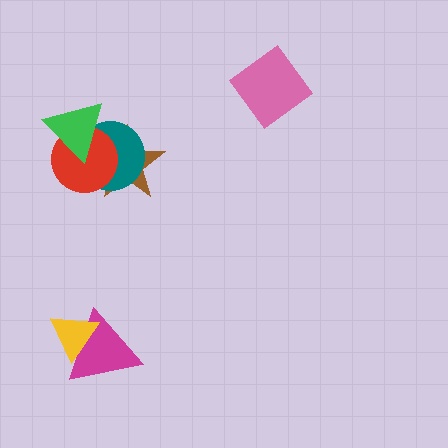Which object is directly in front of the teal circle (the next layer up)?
The red circle is directly in front of the teal circle.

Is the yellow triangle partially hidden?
No, no other shape covers it.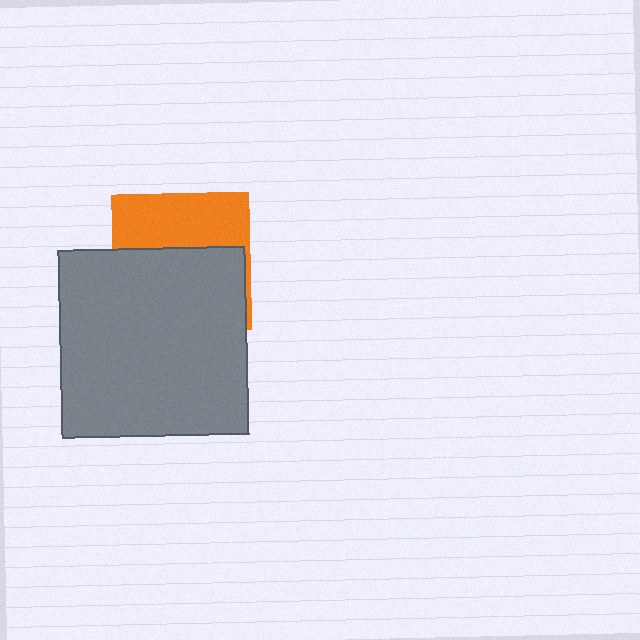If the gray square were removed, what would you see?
You would see the complete orange square.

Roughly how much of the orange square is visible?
A small part of it is visible (roughly 41%).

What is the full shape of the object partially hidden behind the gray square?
The partially hidden object is an orange square.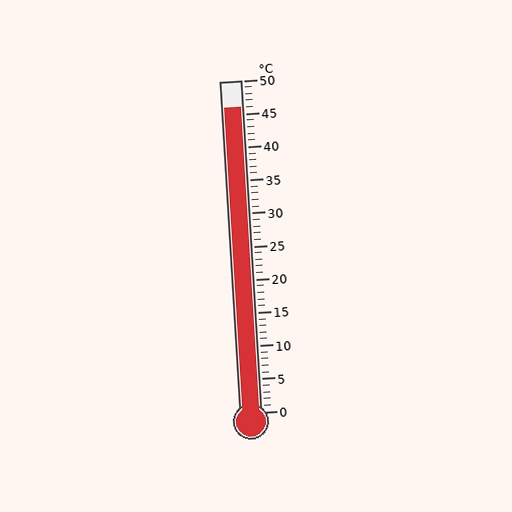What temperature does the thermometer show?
The thermometer shows approximately 46°C.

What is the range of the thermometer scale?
The thermometer scale ranges from 0°C to 50°C.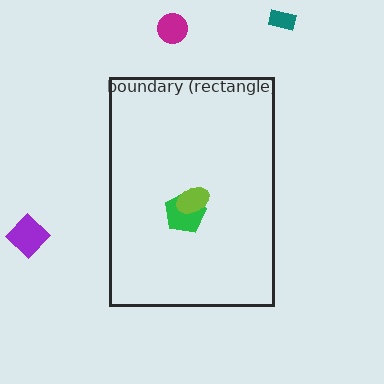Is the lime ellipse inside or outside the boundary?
Inside.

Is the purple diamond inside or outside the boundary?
Outside.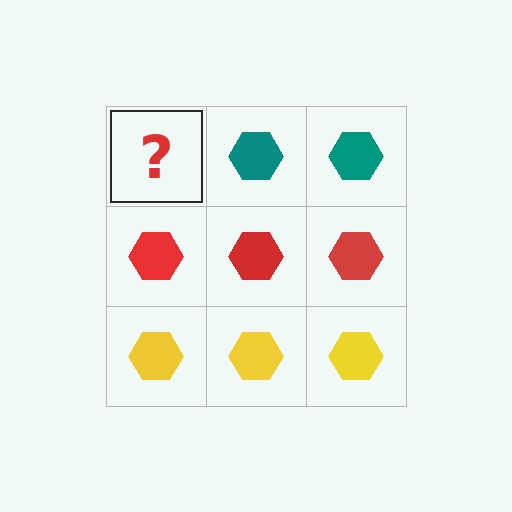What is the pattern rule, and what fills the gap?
The rule is that each row has a consistent color. The gap should be filled with a teal hexagon.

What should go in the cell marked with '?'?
The missing cell should contain a teal hexagon.